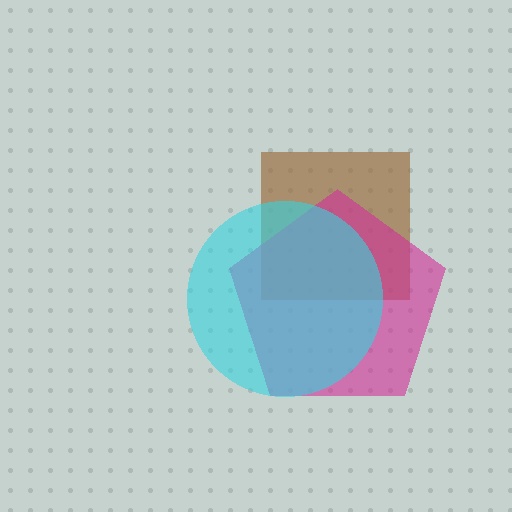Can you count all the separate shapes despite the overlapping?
Yes, there are 3 separate shapes.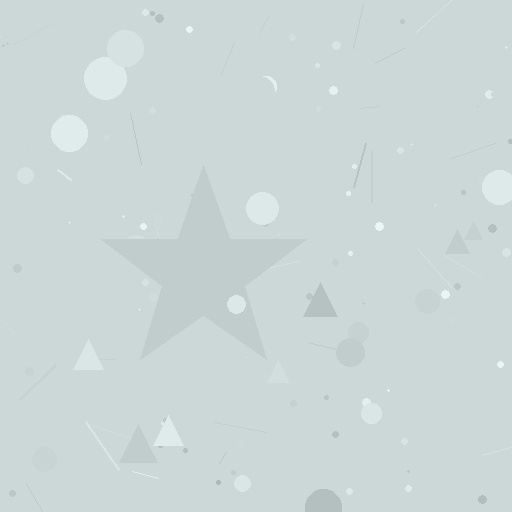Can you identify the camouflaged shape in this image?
The camouflaged shape is a star.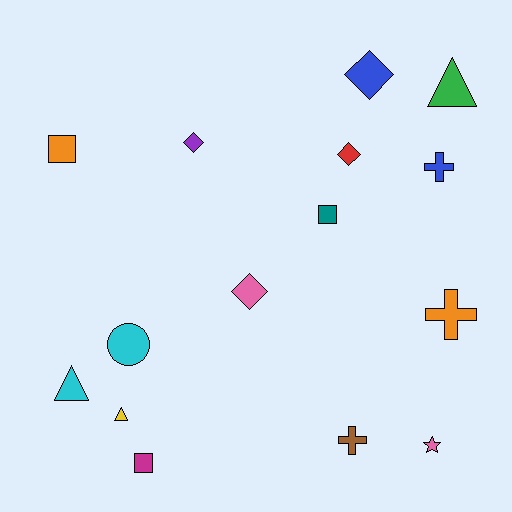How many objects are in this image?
There are 15 objects.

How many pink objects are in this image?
There are 2 pink objects.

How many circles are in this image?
There is 1 circle.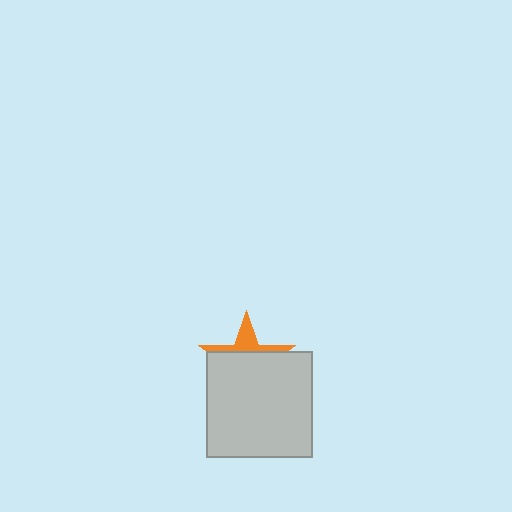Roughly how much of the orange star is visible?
A small part of it is visible (roughly 32%).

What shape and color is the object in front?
The object in front is a light gray square.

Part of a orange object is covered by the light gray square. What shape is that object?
It is a star.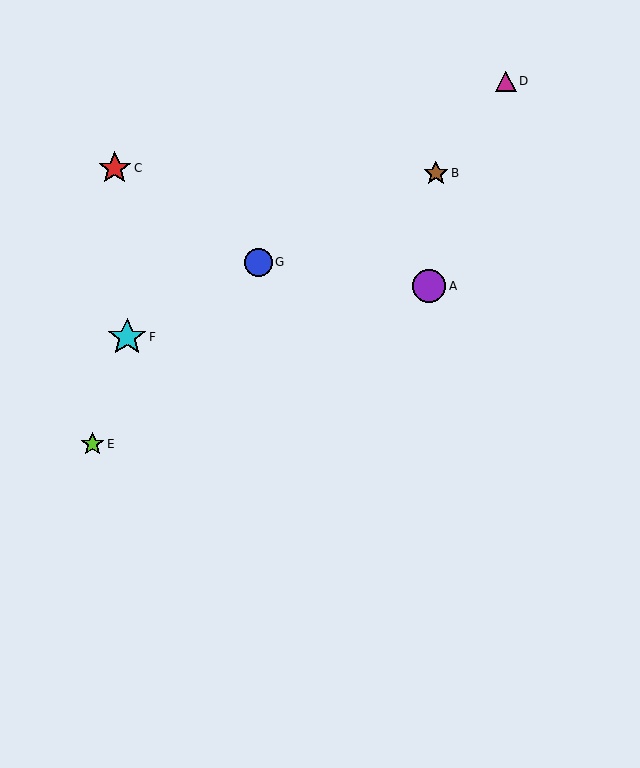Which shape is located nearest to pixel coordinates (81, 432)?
The lime star (labeled E) at (93, 444) is nearest to that location.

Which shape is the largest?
The cyan star (labeled F) is the largest.